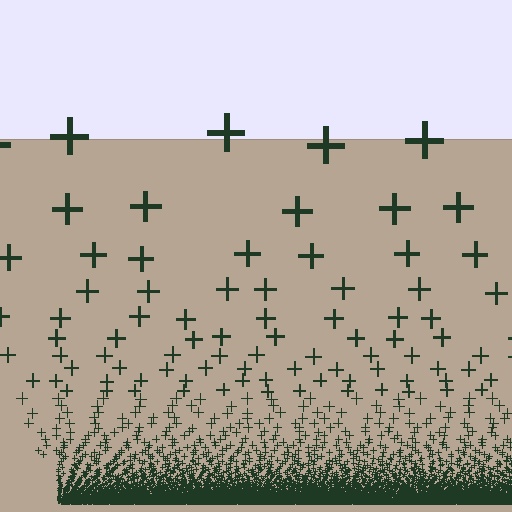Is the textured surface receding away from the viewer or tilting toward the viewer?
The surface appears to tilt toward the viewer. Texture elements get larger and sparser toward the top.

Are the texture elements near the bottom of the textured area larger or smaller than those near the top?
Smaller. The gradient is inverted — elements near the bottom are smaller and denser.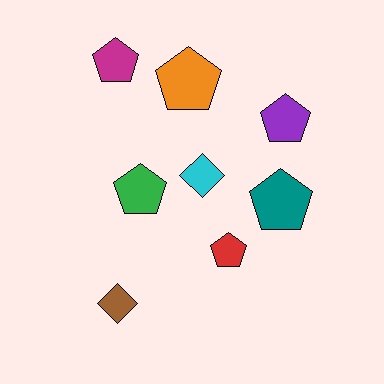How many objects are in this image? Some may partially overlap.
There are 8 objects.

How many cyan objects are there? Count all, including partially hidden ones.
There is 1 cyan object.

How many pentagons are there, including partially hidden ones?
There are 6 pentagons.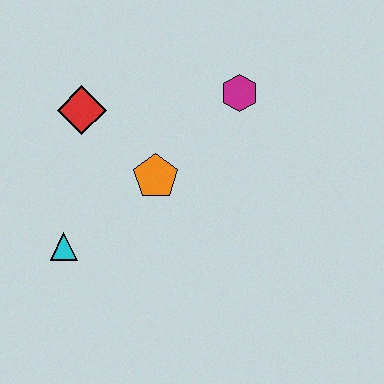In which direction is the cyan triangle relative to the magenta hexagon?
The cyan triangle is to the left of the magenta hexagon.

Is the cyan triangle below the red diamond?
Yes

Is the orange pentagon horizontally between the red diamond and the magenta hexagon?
Yes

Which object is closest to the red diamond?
The orange pentagon is closest to the red diamond.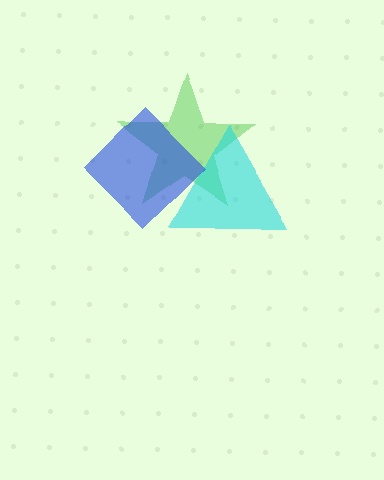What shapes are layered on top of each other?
The layered shapes are: a green star, a cyan triangle, a blue diamond.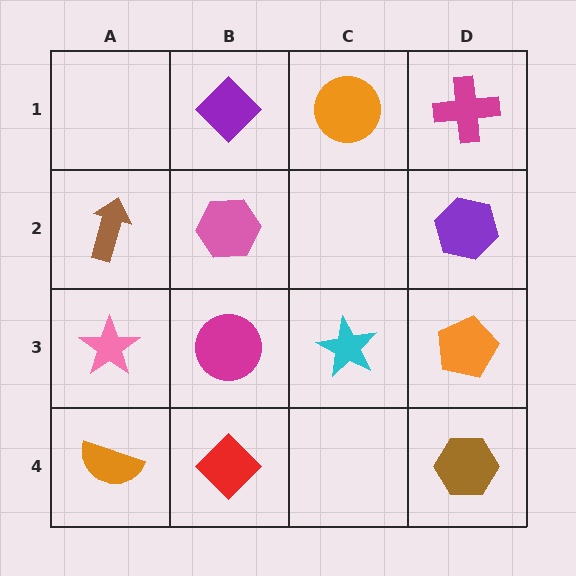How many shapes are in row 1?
3 shapes.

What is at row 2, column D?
A purple hexagon.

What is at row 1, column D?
A magenta cross.